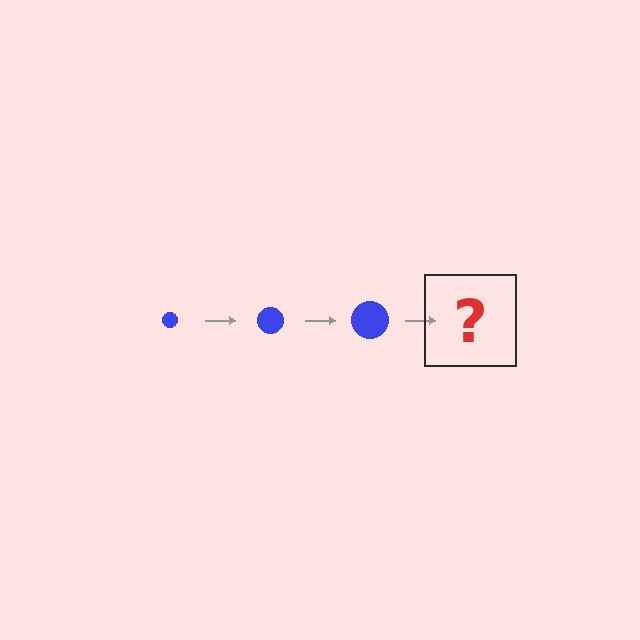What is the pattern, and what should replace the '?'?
The pattern is that the circle gets progressively larger each step. The '?' should be a blue circle, larger than the previous one.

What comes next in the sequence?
The next element should be a blue circle, larger than the previous one.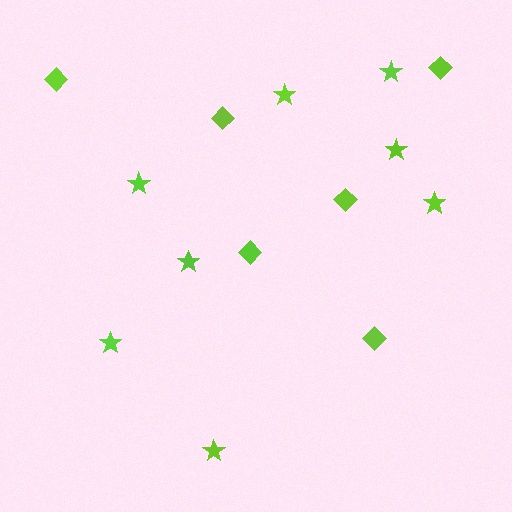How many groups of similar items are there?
There are 2 groups: one group of stars (8) and one group of diamonds (6).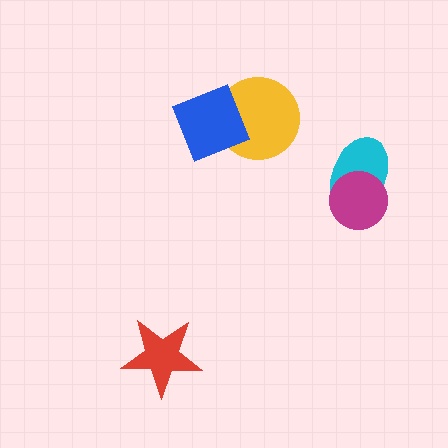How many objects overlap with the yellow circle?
1 object overlaps with the yellow circle.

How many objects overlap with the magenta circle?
1 object overlaps with the magenta circle.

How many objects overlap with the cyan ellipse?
1 object overlaps with the cyan ellipse.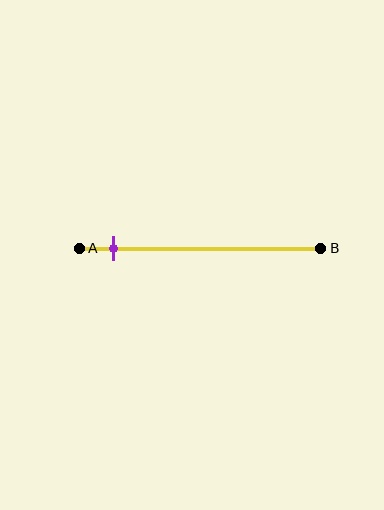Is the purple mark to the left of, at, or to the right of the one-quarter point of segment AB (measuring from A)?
The purple mark is to the left of the one-quarter point of segment AB.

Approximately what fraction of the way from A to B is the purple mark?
The purple mark is approximately 15% of the way from A to B.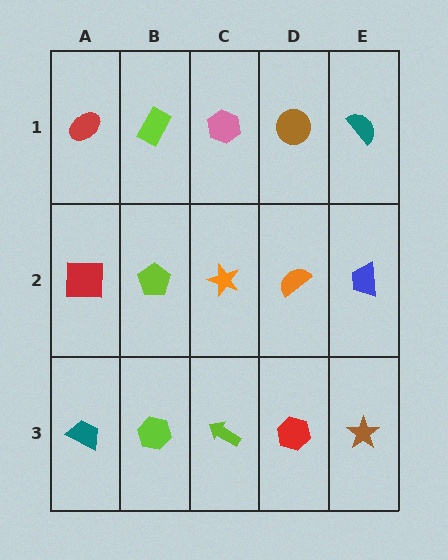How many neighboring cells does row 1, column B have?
3.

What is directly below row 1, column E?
A blue trapezoid.